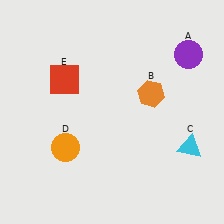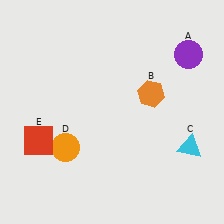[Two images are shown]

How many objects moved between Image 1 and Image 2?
1 object moved between the two images.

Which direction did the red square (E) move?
The red square (E) moved down.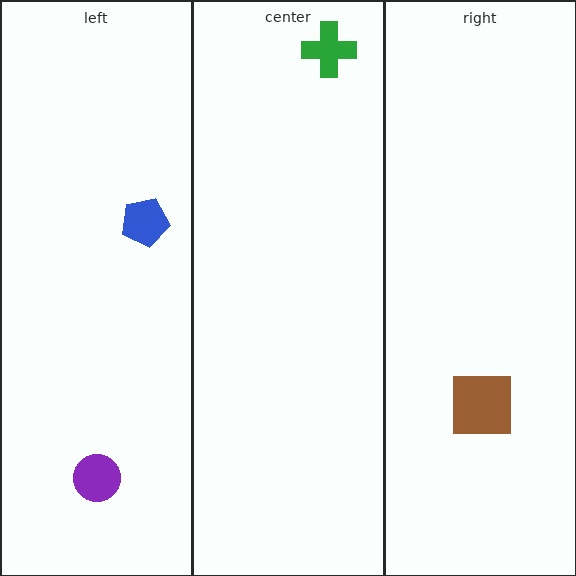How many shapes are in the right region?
1.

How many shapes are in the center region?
1.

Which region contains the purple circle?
The left region.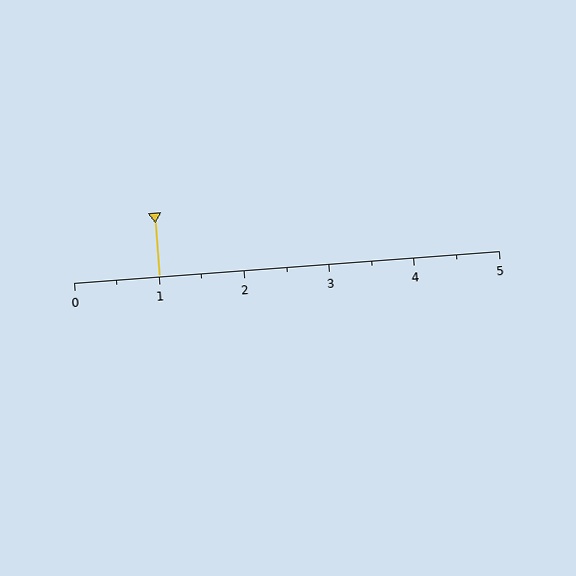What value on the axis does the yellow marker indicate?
The marker indicates approximately 1.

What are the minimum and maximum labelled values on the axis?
The axis runs from 0 to 5.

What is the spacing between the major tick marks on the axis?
The major ticks are spaced 1 apart.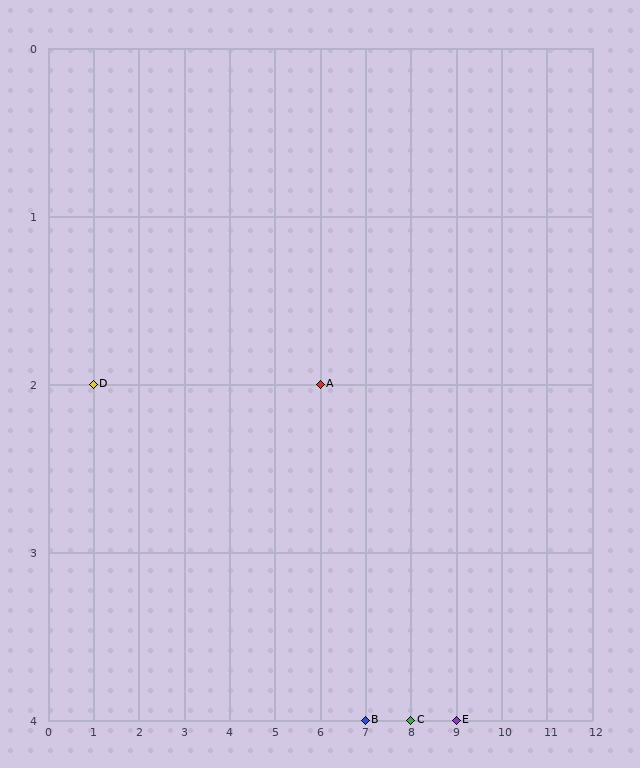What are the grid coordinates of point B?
Point B is at grid coordinates (7, 4).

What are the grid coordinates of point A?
Point A is at grid coordinates (6, 2).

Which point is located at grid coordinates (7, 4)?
Point B is at (7, 4).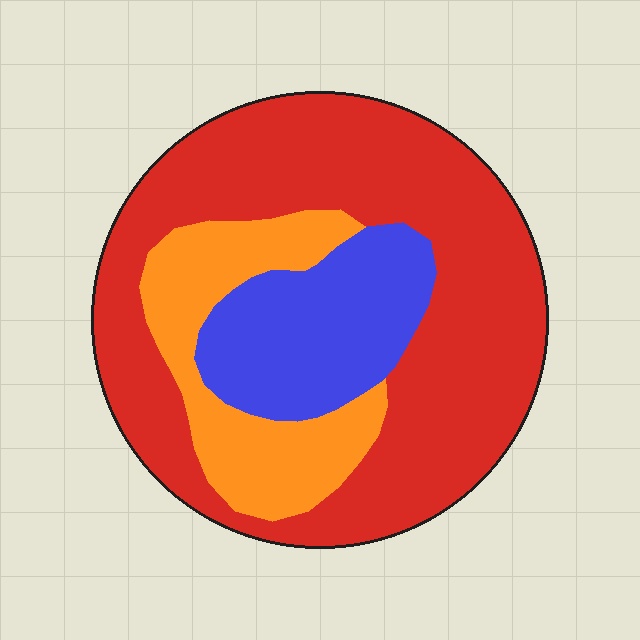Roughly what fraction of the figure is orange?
Orange takes up about one fifth (1/5) of the figure.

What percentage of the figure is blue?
Blue takes up between a sixth and a third of the figure.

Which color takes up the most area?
Red, at roughly 60%.